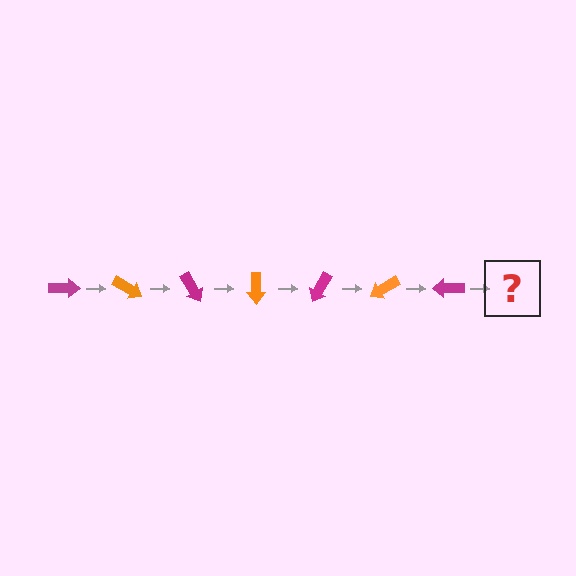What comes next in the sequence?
The next element should be an orange arrow, rotated 210 degrees from the start.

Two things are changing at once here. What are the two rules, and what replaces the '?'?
The two rules are that it rotates 30 degrees each step and the color cycles through magenta and orange. The '?' should be an orange arrow, rotated 210 degrees from the start.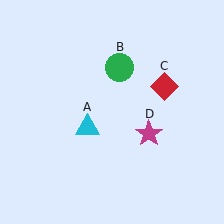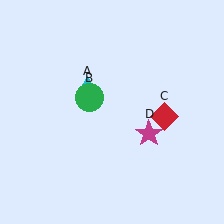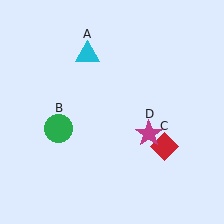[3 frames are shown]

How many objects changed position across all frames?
3 objects changed position: cyan triangle (object A), green circle (object B), red diamond (object C).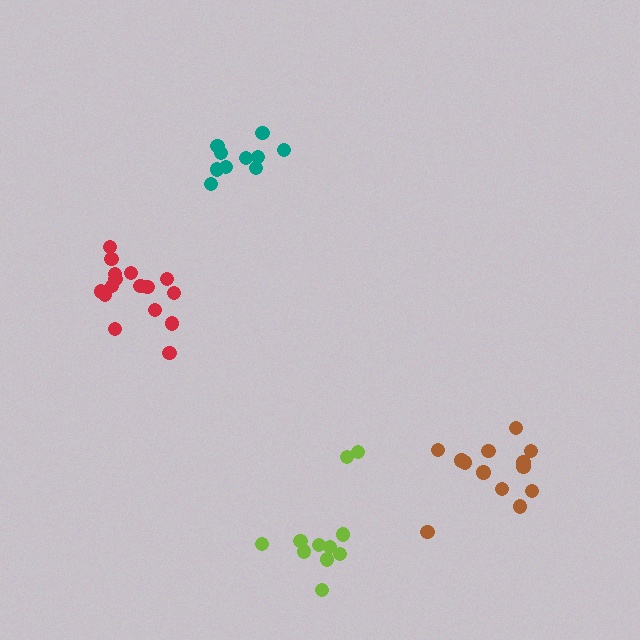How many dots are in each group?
Group 1: 11 dots, Group 2: 16 dots, Group 3: 13 dots, Group 4: 10 dots (50 total).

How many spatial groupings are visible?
There are 4 spatial groupings.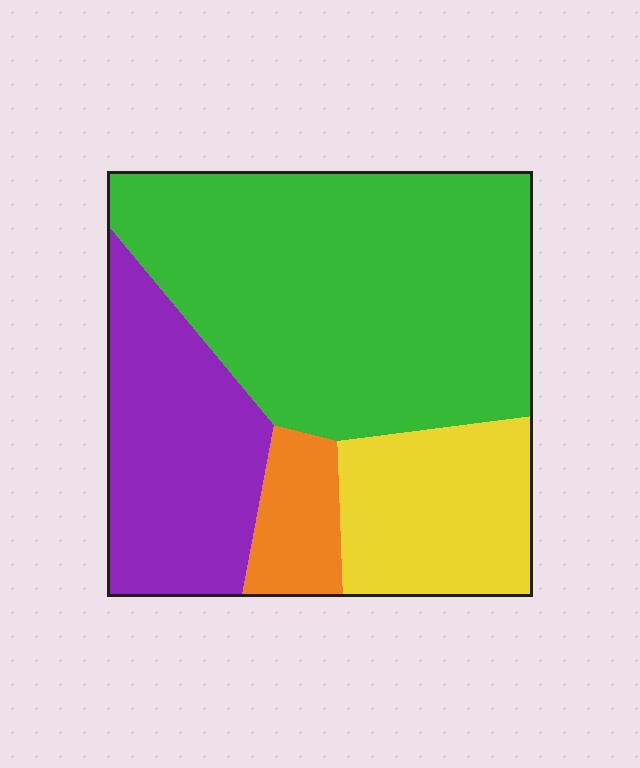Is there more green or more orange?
Green.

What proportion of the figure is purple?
Purple takes up about one quarter (1/4) of the figure.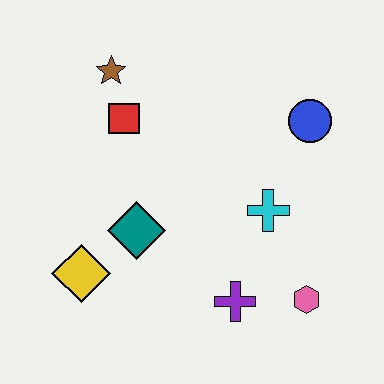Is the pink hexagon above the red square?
No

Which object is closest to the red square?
The brown star is closest to the red square.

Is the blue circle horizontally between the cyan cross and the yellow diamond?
No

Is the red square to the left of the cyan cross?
Yes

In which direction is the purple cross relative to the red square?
The purple cross is below the red square.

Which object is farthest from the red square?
The pink hexagon is farthest from the red square.